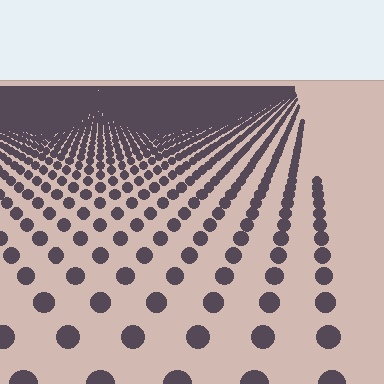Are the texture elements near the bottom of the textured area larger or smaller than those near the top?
Larger. Near the bottom, elements are closer to the viewer and appear at a bigger on-screen size.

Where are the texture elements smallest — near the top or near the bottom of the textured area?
Near the top.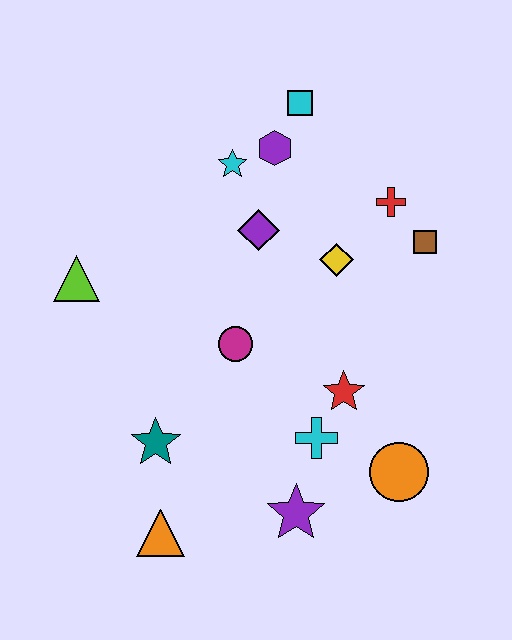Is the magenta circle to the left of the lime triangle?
No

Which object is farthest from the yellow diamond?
The orange triangle is farthest from the yellow diamond.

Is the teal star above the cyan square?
No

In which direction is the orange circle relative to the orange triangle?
The orange circle is to the right of the orange triangle.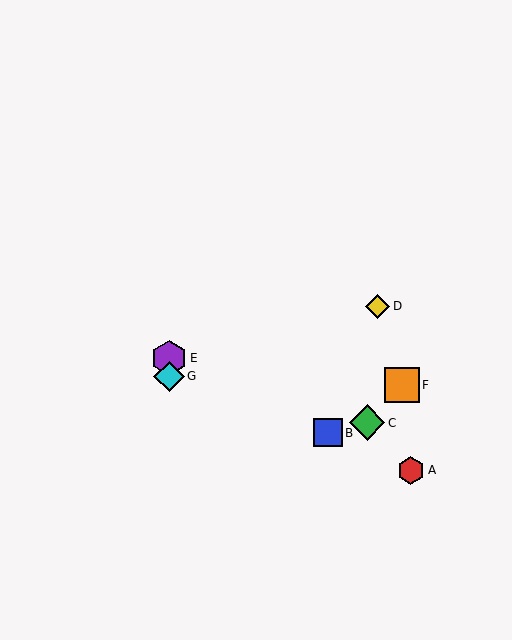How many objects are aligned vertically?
2 objects (E, G) are aligned vertically.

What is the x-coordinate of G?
Object G is at x≈169.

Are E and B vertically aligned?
No, E is at x≈169 and B is at x≈328.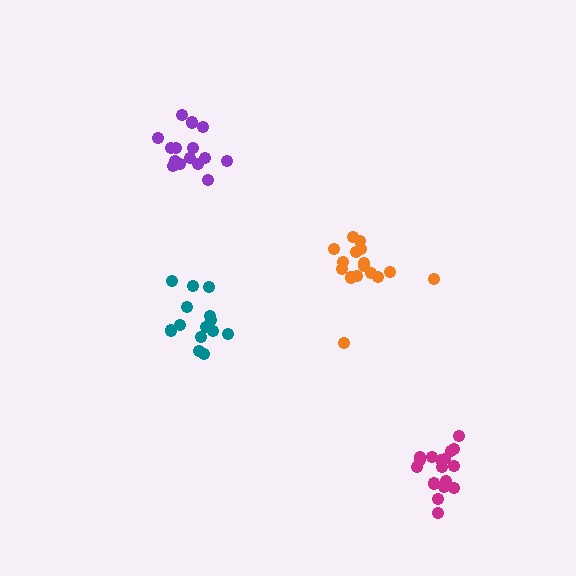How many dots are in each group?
Group 1: 14 dots, Group 2: 15 dots, Group 3: 17 dots, Group 4: 16 dots (62 total).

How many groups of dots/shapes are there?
There are 4 groups.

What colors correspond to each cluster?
The clusters are colored: teal, purple, magenta, orange.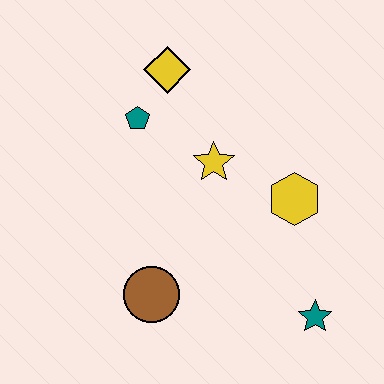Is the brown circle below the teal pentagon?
Yes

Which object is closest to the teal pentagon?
The yellow diamond is closest to the teal pentagon.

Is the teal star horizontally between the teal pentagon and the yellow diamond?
No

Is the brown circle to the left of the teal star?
Yes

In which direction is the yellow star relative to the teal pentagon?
The yellow star is to the right of the teal pentagon.